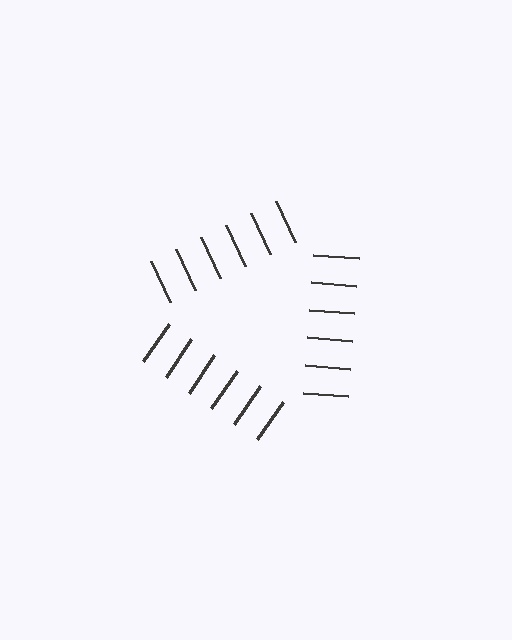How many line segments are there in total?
18 — 6 along each of the 3 edges.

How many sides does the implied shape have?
3 sides — the line-ends trace a triangle.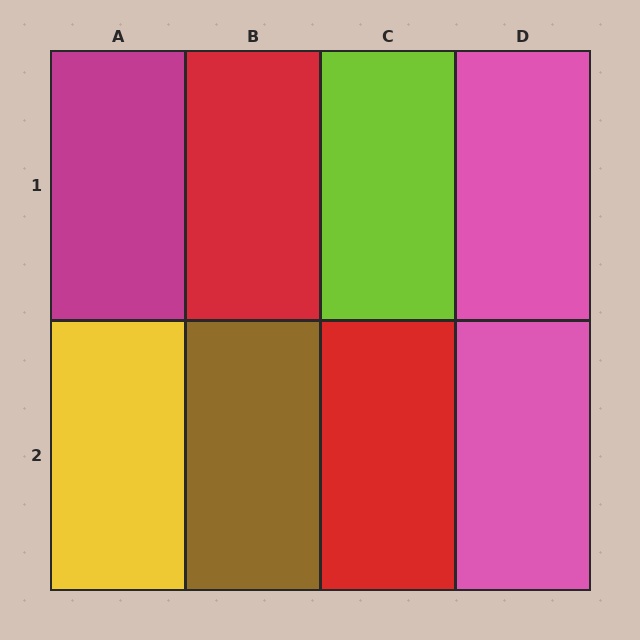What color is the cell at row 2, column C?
Red.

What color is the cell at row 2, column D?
Pink.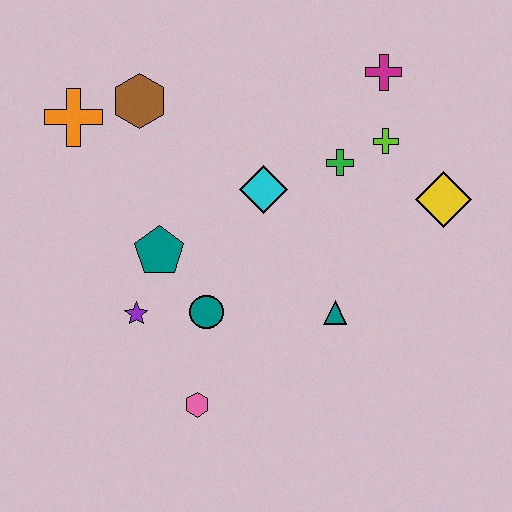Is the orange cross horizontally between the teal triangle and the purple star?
No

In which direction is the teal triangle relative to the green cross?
The teal triangle is below the green cross.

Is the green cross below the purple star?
No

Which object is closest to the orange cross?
The brown hexagon is closest to the orange cross.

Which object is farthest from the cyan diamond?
The pink hexagon is farthest from the cyan diamond.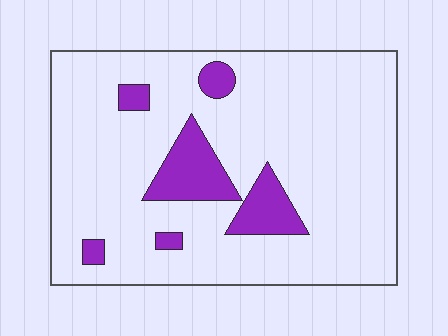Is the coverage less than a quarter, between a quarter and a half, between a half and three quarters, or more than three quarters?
Less than a quarter.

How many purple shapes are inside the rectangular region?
6.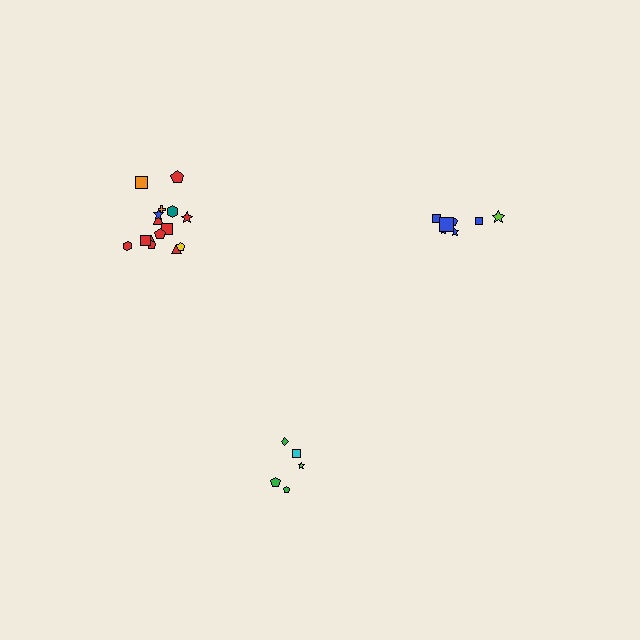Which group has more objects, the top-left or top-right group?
The top-left group.